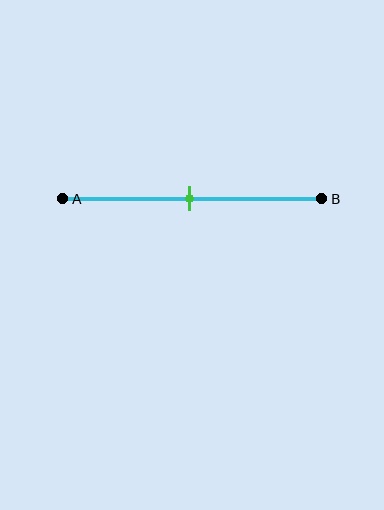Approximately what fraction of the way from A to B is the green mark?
The green mark is approximately 50% of the way from A to B.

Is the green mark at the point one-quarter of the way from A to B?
No, the mark is at about 50% from A, not at the 25% one-quarter point.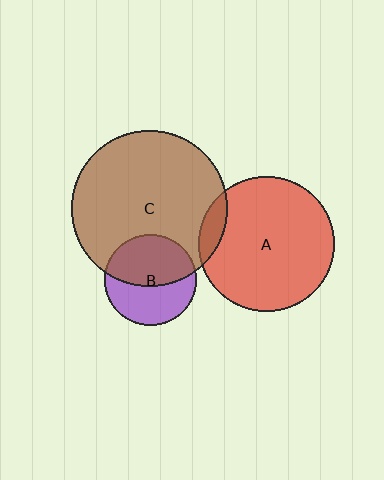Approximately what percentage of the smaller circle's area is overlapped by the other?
Approximately 10%.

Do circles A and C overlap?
Yes.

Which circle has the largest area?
Circle C (brown).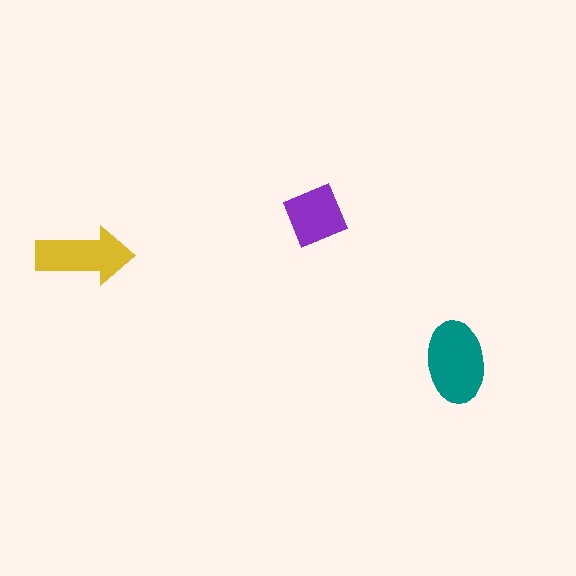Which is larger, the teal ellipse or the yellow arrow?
The teal ellipse.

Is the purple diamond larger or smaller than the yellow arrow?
Smaller.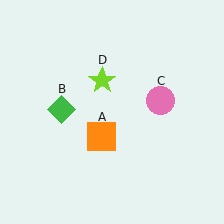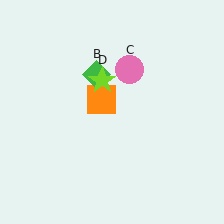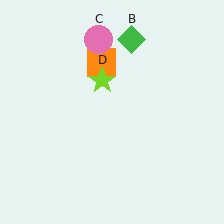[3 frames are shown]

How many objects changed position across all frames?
3 objects changed position: orange square (object A), green diamond (object B), pink circle (object C).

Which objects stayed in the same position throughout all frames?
Lime star (object D) remained stationary.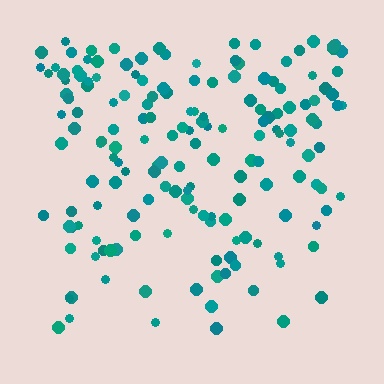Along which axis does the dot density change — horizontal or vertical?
Vertical.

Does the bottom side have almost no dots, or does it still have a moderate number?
Still a moderate number, just noticeably fewer than the top.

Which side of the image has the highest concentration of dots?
The top.